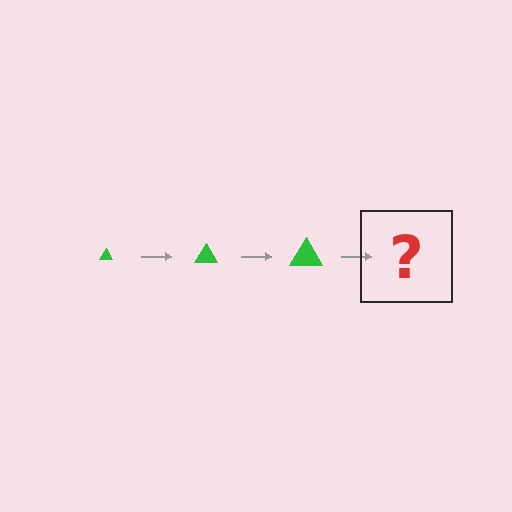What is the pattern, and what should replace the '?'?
The pattern is that the triangle gets progressively larger each step. The '?' should be a green triangle, larger than the previous one.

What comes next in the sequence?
The next element should be a green triangle, larger than the previous one.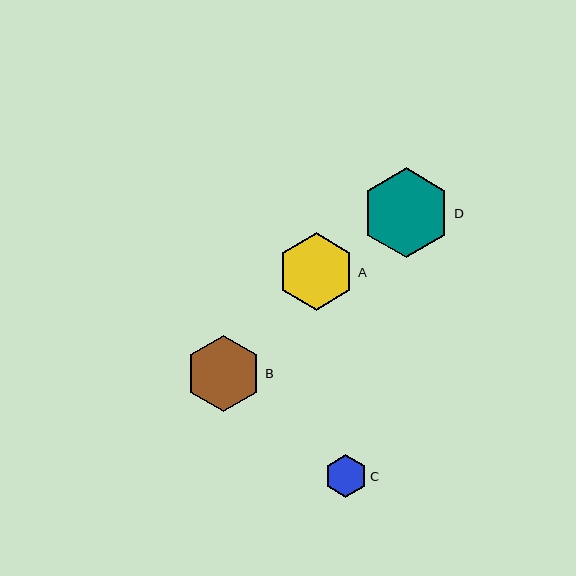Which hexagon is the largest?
Hexagon D is the largest with a size of approximately 90 pixels.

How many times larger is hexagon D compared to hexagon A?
Hexagon D is approximately 1.2 times the size of hexagon A.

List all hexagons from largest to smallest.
From largest to smallest: D, A, B, C.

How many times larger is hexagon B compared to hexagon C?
Hexagon B is approximately 1.8 times the size of hexagon C.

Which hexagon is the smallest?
Hexagon C is the smallest with a size of approximately 43 pixels.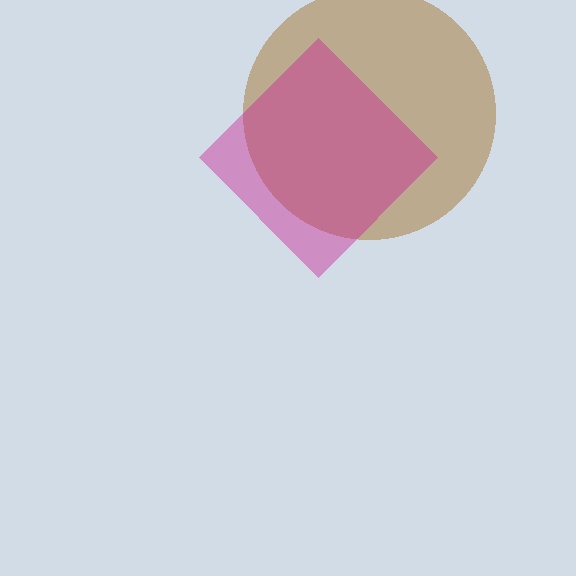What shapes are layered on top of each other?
The layered shapes are: a brown circle, a magenta diamond.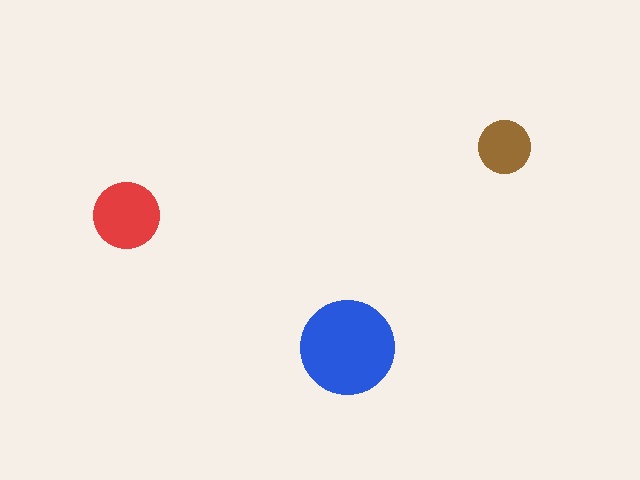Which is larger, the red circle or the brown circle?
The red one.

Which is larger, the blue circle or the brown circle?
The blue one.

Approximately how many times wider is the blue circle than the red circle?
About 1.5 times wider.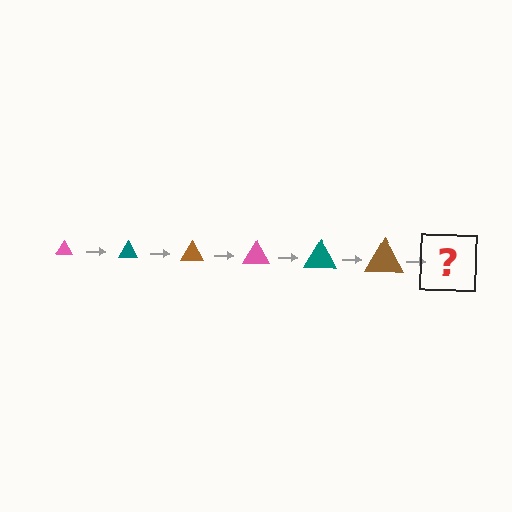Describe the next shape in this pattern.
It should be a pink triangle, larger than the previous one.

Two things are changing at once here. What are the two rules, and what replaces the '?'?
The two rules are that the triangle grows larger each step and the color cycles through pink, teal, and brown. The '?' should be a pink triangle, larger than the previous one.